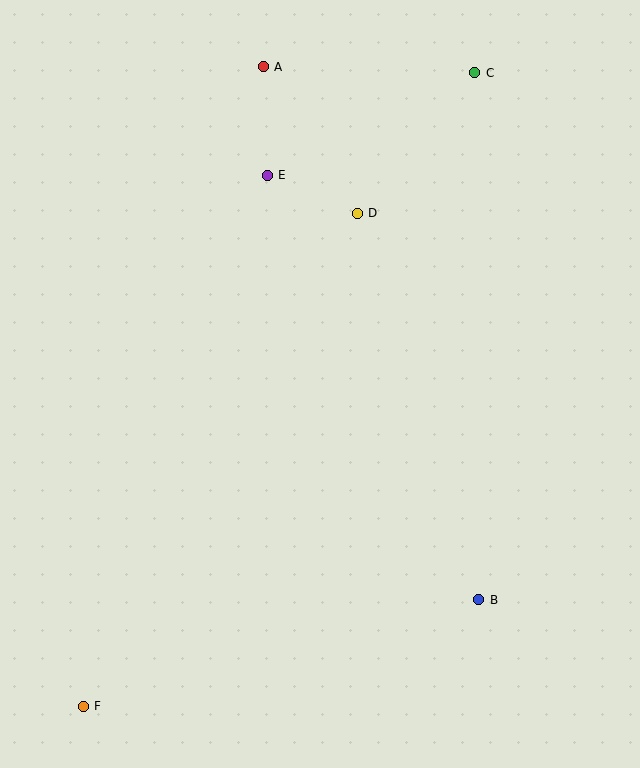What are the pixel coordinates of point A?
Point A is at (263, 67).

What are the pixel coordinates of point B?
Point B is at (479, 600).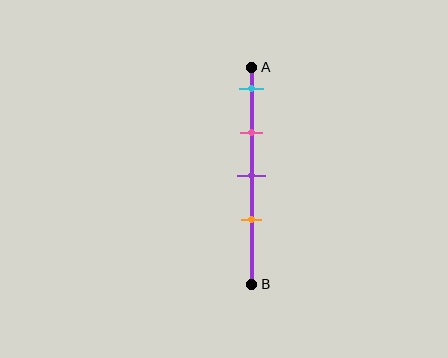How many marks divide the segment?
There are 4 marks dividing the segment.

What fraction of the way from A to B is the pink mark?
The pink mark is approximately 30% (0.3) of the way from A to B.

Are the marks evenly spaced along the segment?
Yes, the marks are approximately evenly spaced.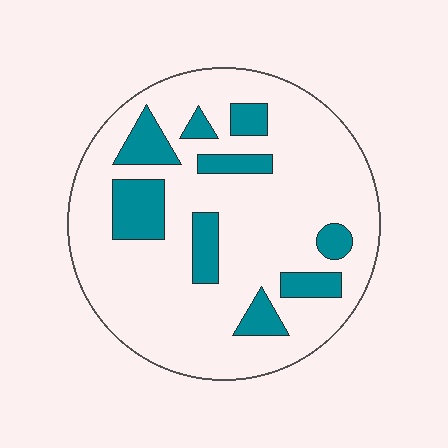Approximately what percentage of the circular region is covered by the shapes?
Approximately 20%.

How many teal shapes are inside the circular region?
9.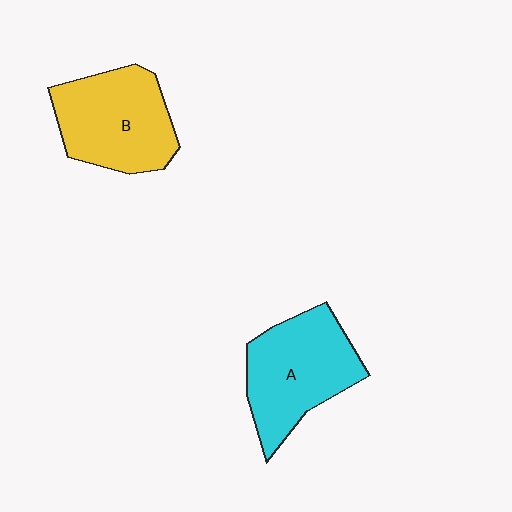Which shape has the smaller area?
Shape B (yellow).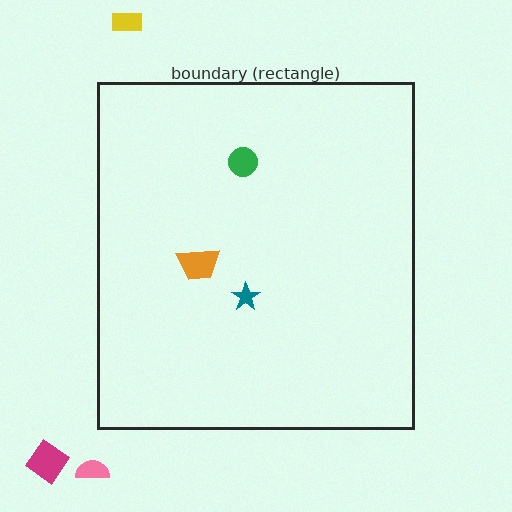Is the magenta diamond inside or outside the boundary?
Outside.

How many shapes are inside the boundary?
3 inside, 3 outside.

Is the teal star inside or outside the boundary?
Inside.